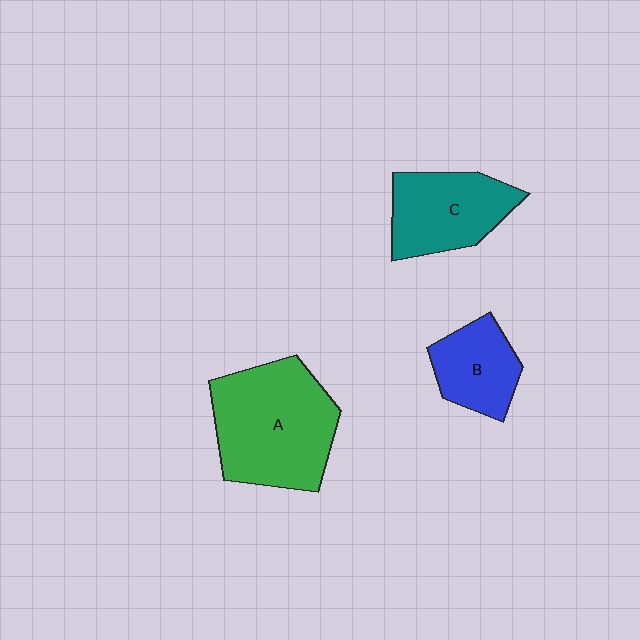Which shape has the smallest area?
Shape B (blue).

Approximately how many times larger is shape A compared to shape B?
Approximately 2.0 times.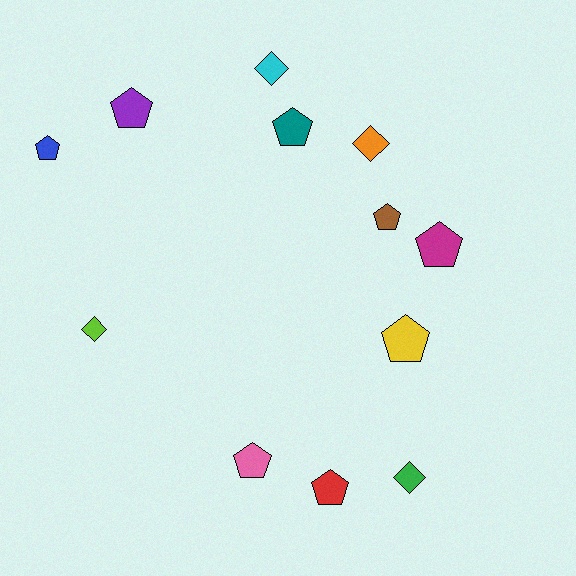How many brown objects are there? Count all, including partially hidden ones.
There is 1 brown object.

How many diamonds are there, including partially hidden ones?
There are 4 diamonds.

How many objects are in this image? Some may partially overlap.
There are 12 objects.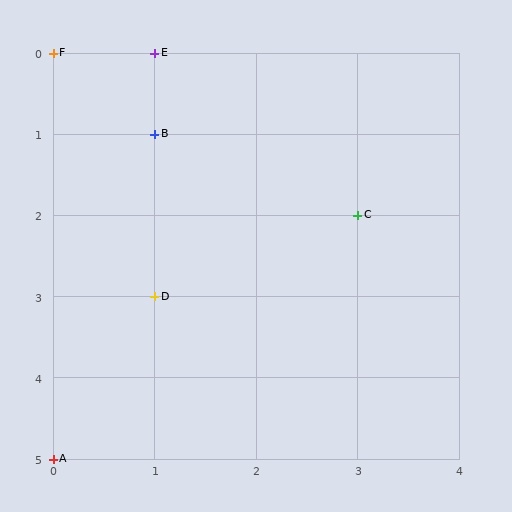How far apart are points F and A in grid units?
Points F and A are 5 rows apart.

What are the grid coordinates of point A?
Point A is at grid coordinates (0, 5).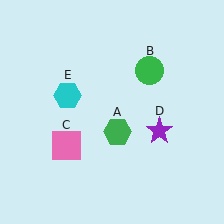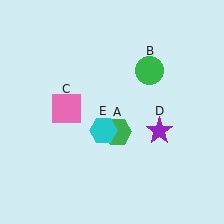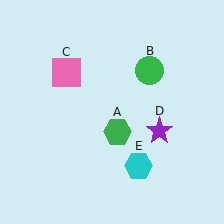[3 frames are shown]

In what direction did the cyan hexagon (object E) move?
The cyan hexagon (object E) moved down and to the right.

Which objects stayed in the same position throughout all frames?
Green hexagon (object A) and green circle (object B) and purple star (object D) remained stationary.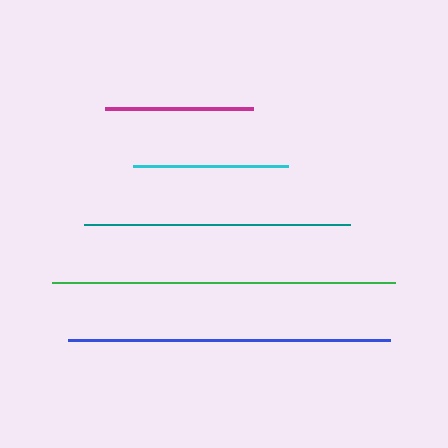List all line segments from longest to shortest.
From longest to shortest: green, blue, teal, cyan, magenta.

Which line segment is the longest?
The green line is the longest at approximately 343 pixels.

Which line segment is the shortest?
The magenta line is the shortest at approximately 148 pixels.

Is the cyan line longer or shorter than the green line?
The green line is longer than the cyan line.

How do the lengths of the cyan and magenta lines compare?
The cyan and magenta lines are approximately the same length.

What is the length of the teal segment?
The teal segment is approximately 266 pixels long.